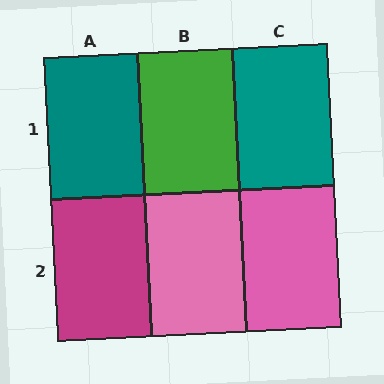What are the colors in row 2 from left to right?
Magenta, pink, pink.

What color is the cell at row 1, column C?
Teal.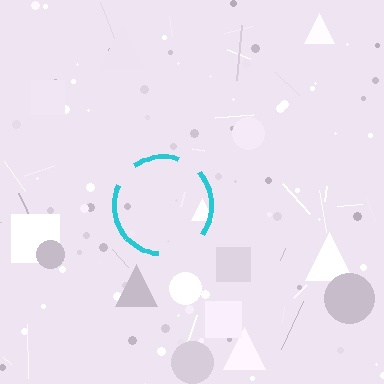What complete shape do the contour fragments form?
The contour fragments form a circle.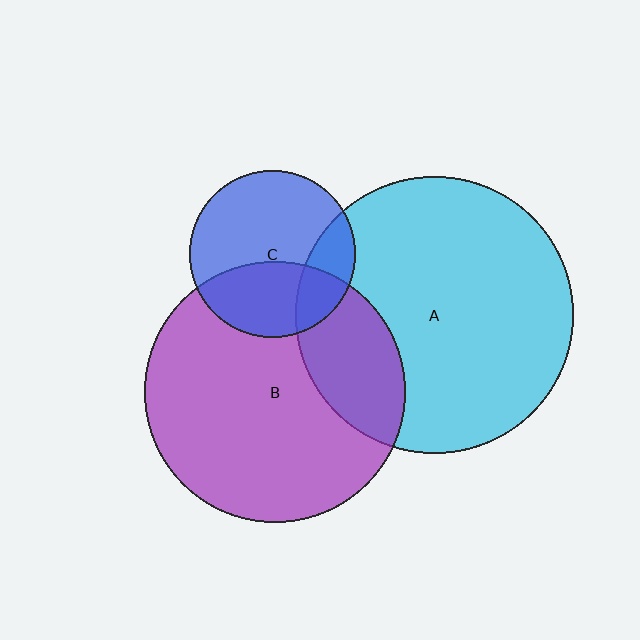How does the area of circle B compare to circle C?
Approximately 2.4 times.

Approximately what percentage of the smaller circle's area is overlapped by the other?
Approximately 25%.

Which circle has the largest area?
Circle A (cyan).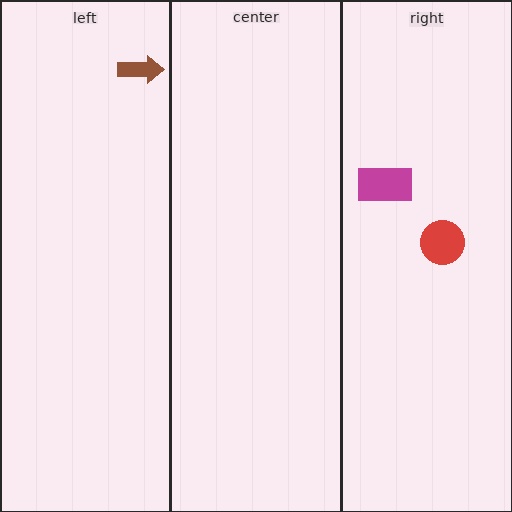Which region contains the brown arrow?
The left region.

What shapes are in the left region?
The brown arrow.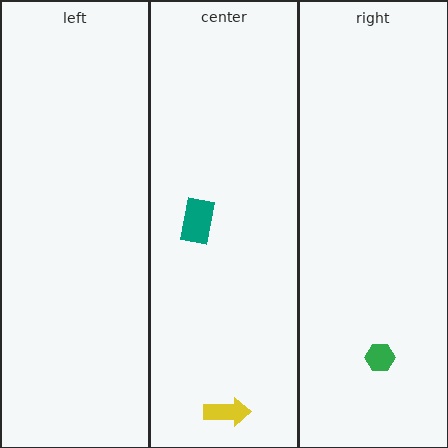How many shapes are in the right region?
1.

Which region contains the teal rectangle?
The center region.